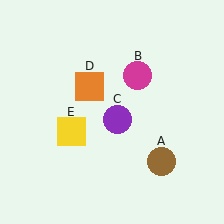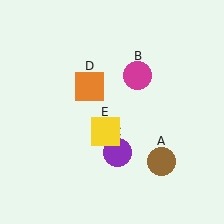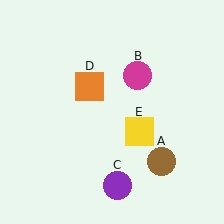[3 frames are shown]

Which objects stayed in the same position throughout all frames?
Brown circle (object A) and magenta circle (object B) and orange square (object D) remained stationary.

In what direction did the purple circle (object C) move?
The purple circle (object C) moved down.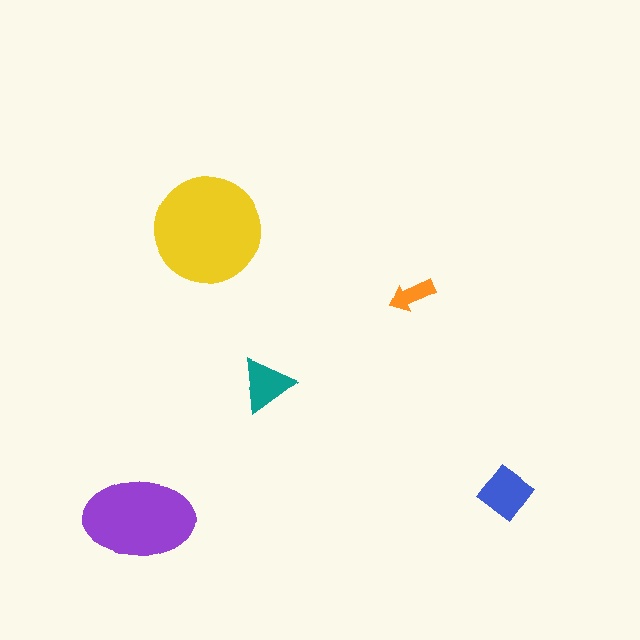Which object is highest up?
The yellow circle is topmost.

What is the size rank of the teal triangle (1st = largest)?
4th.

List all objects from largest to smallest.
The yellow circle, the purple ellipse, the blue diamond, the teal triangle, the orange arrow.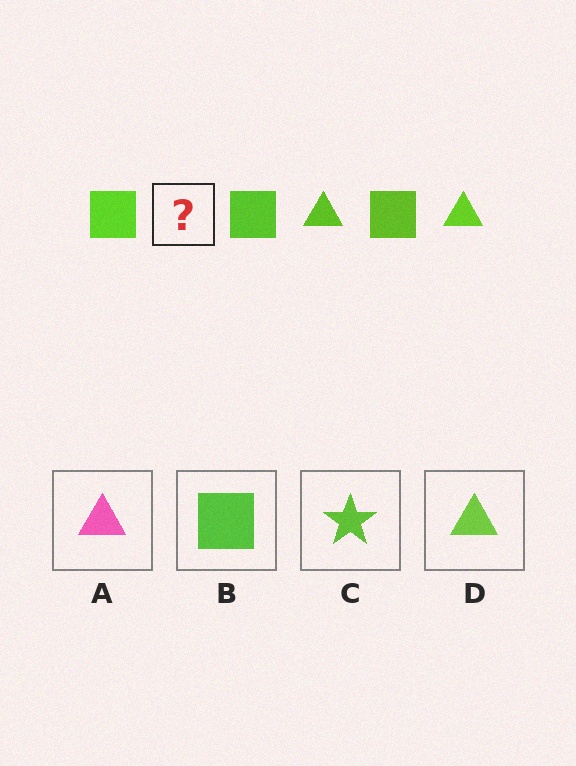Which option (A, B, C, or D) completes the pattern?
D.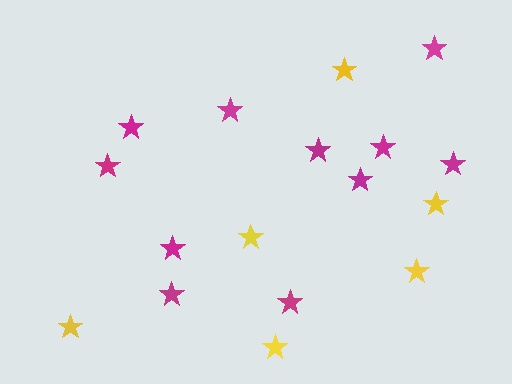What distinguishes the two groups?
There are 2 groups: one group of yellow stars (6) and one group of magenta stars (11).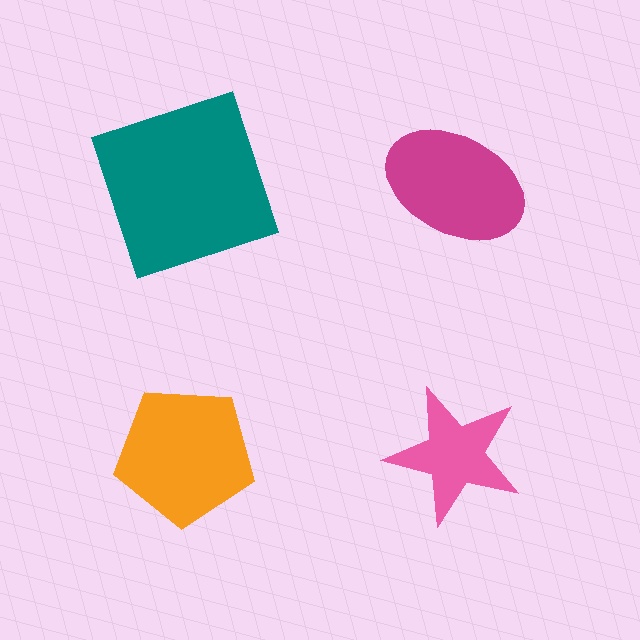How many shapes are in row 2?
2 shapes.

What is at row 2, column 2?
A pink star.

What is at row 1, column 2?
A magenta ellipse.